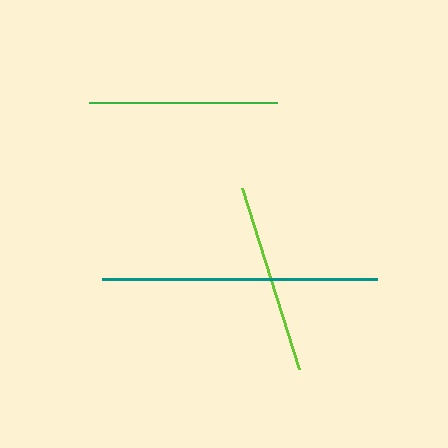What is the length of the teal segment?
The teal segment is approximately 275 pixels long.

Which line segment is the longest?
The teal line is the longest at approximately 275 pixels.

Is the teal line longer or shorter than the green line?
The teal line is longer than the green line.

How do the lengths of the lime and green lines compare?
The lime and green lines are approximately the same length.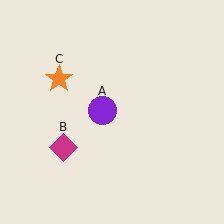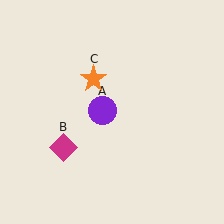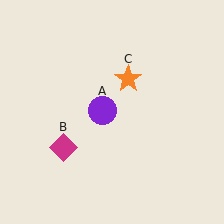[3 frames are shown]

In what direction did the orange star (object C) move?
The orange star (object C) moved right.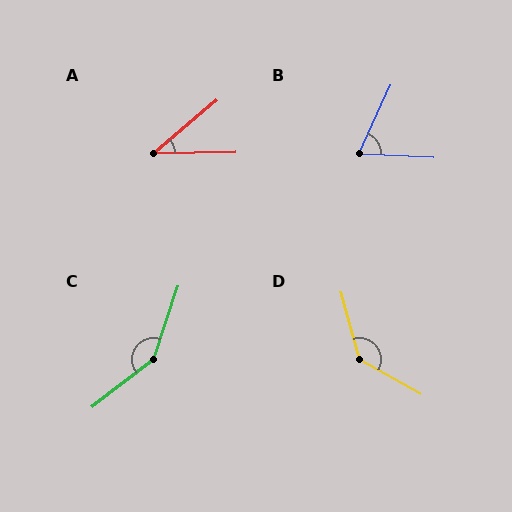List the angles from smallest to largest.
A (39°), B (68°), D (134°), C (147°).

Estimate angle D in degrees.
Approximately 134 degrees.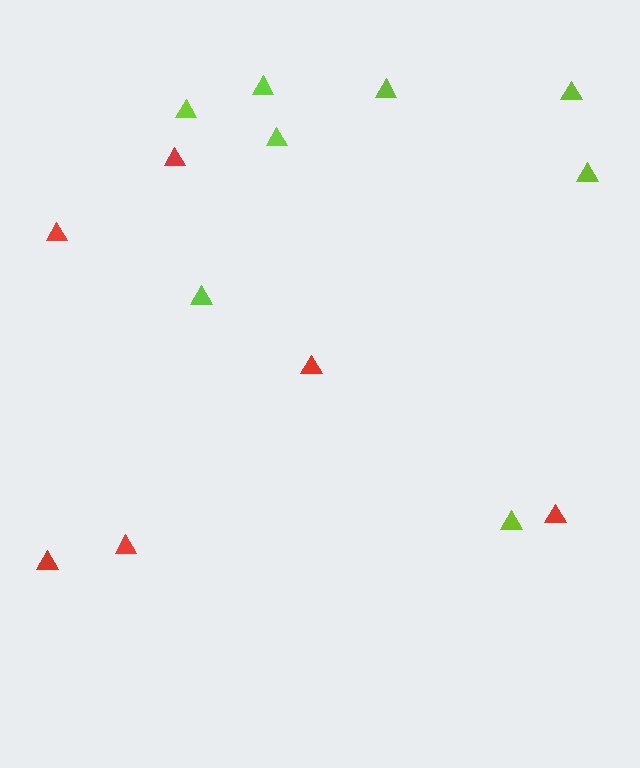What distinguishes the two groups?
There are 2 groups: one group of lime triangles (8) and one group of red triangles (6).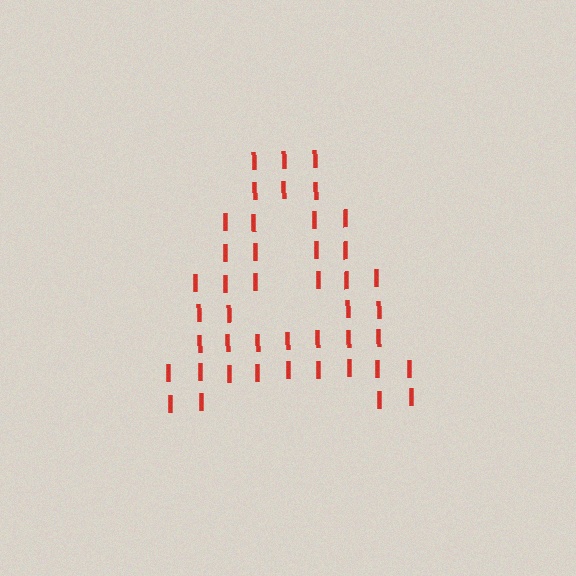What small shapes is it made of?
It is made of small letter I's.